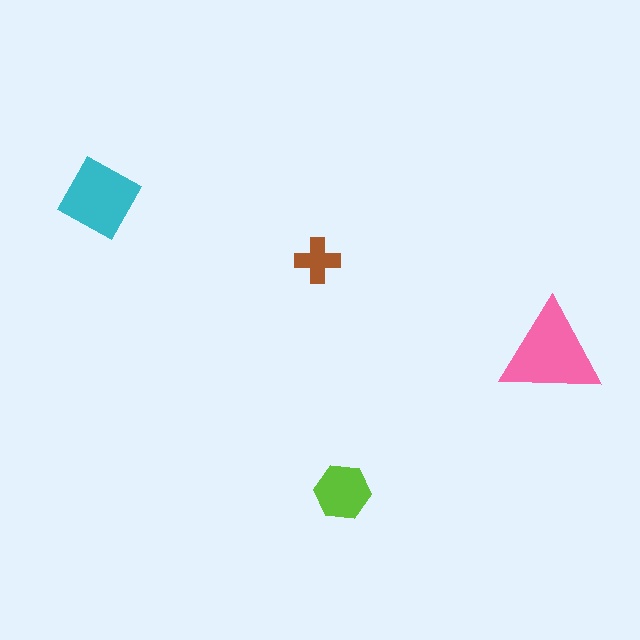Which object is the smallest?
The brown cross.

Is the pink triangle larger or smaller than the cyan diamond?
Larger.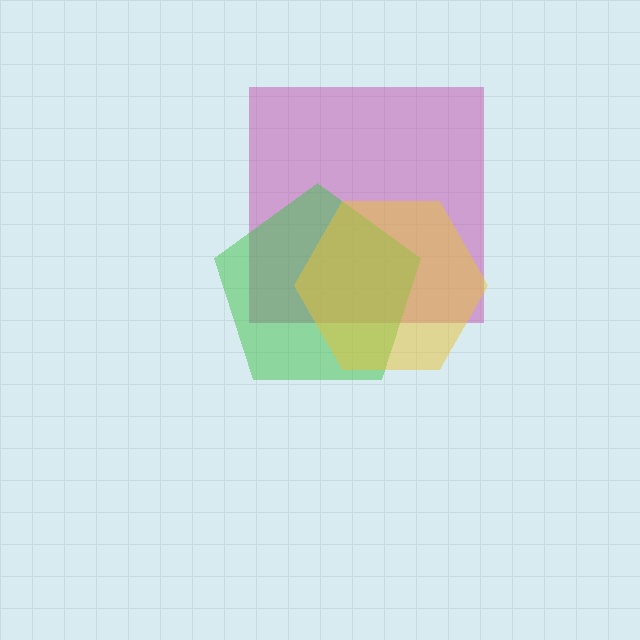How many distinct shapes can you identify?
There are 3 distinct shapes: a magenta square, a green pentagon, a yellow hexagon.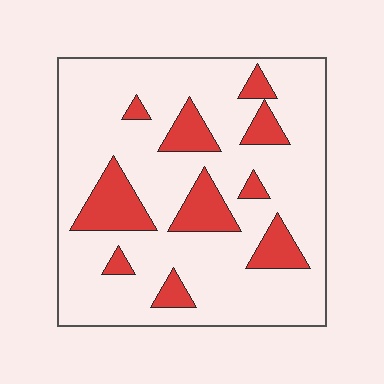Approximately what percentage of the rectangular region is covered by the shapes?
Approximately 20%.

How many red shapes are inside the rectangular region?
10.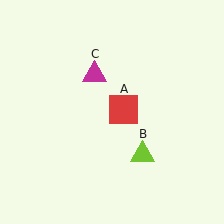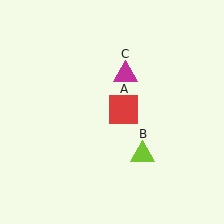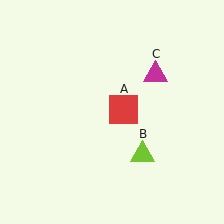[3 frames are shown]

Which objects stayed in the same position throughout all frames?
Red square (object A) and lime triangle (object B) remained stationary.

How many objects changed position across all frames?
1 object changed position: magenta triangle (object C).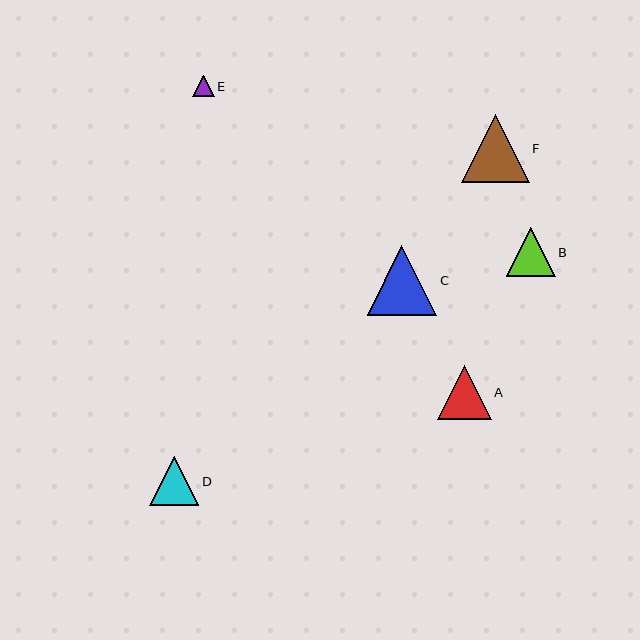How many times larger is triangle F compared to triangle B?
Triangle F is approximately 1.4 times the size of triangle B.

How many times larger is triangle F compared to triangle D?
Triangle F is approximately 1.4 times the size of triangle D.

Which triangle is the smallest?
Triangle E is the smallest with a size of approximately 22 pixels.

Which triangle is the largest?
Triangle C is the largest with a size of approximately 69 pixels.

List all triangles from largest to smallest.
From largest to smallest: C, F, A, D, B, E.